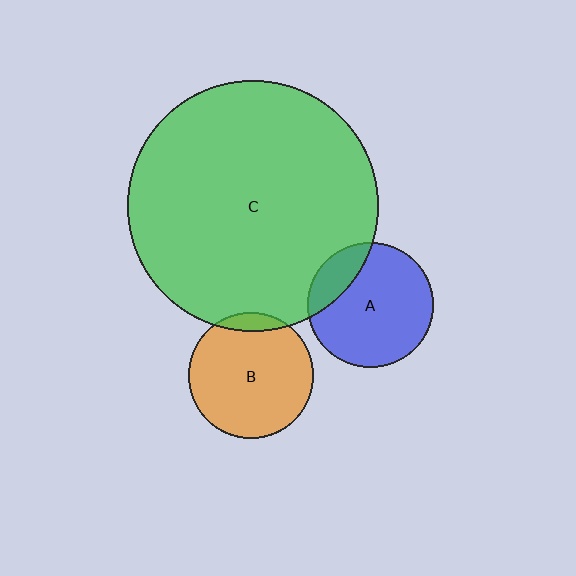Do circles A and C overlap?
Yes.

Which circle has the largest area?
Circle C (green).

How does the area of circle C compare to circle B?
Approximately 4.0 times.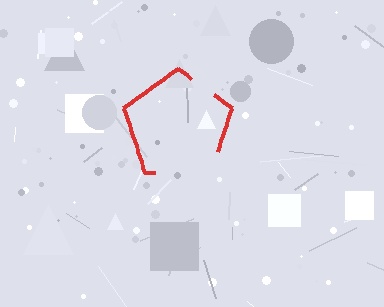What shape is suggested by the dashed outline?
The dashed outline suggests a pentagon.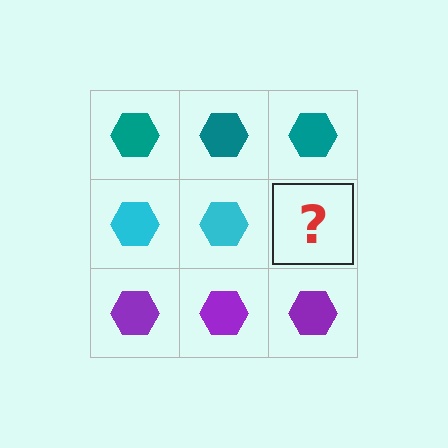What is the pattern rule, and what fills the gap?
The rule is that each row has a consistent color. The gap should be filled with a cyan hexagon.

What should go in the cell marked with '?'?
The missing cell should contain a cyan hexagon.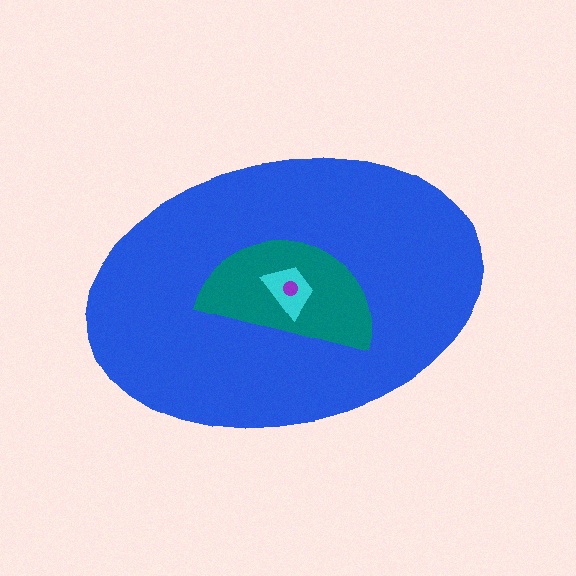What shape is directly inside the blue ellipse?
The teal semicircle.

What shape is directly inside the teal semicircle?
The cyan trapezoid.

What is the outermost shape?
The blue ellipse.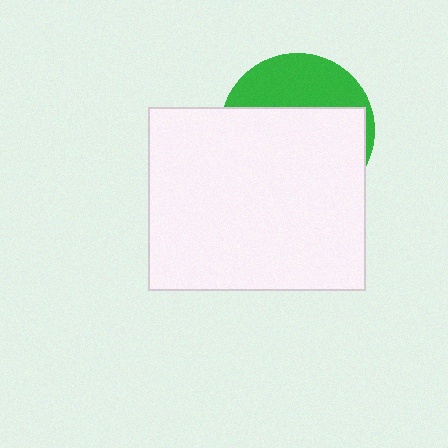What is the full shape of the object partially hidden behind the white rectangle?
The partially hidden object is a green circle.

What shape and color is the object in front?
The object in front is a white rectangle.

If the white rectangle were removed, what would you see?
You would see the complete green circle.